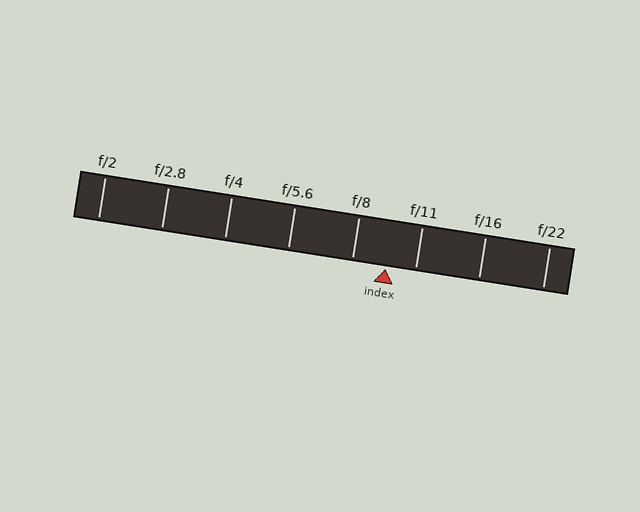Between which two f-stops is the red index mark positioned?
The index mark is between f/8 and f/11.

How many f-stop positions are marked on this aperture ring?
There are 8 f-stop positions marked.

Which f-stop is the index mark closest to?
The index mark is closest to f/11.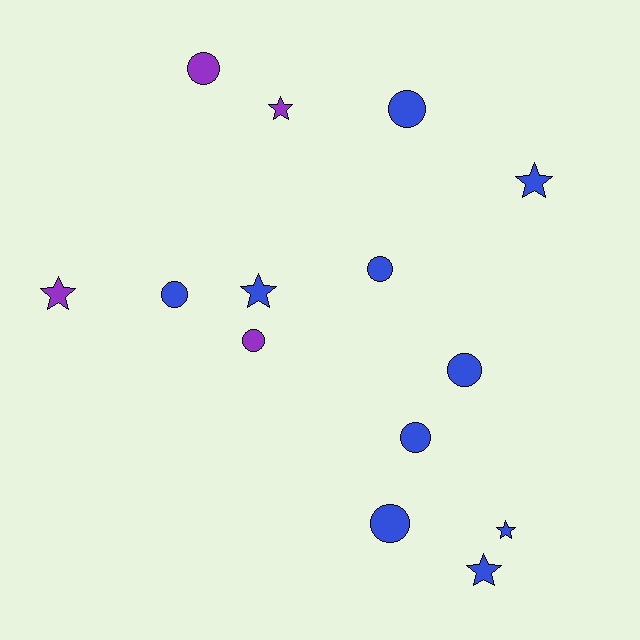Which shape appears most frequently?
Circle, with 8 objects.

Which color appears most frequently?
Blue, with 10 objects.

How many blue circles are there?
There are 6 blue circles.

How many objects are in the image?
There are 14 objects.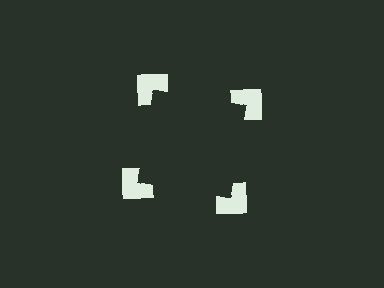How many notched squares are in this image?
There are 4 — one at each vertex of the illusory square.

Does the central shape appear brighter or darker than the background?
It typically appears slightly darker than the background, even though no actual brightness change is drawn.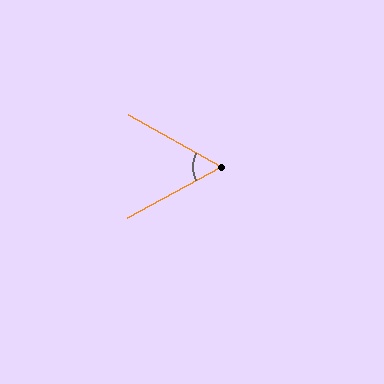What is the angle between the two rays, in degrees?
Approximately 57 degrees.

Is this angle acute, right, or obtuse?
It is acute.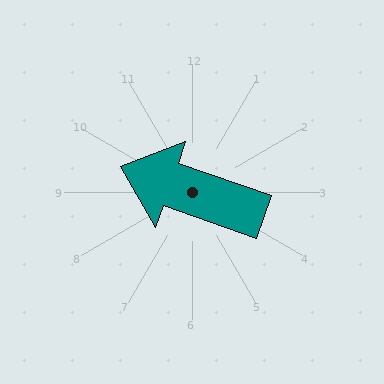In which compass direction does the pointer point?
West.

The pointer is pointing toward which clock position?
Roughly 10 o'clock.